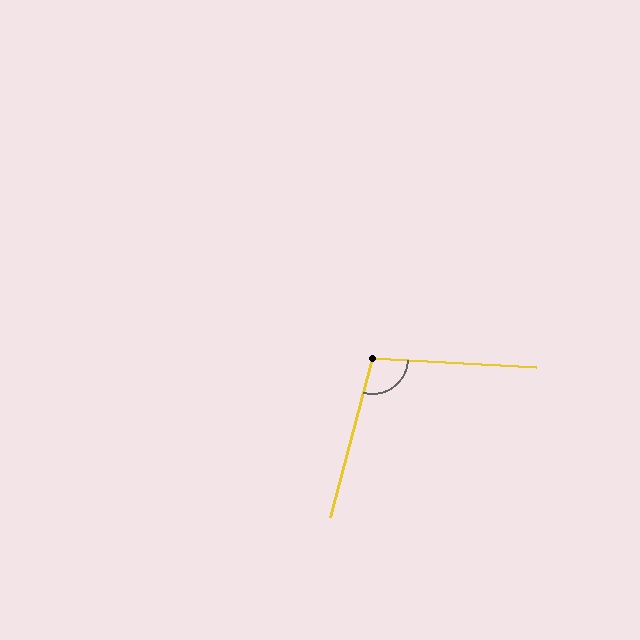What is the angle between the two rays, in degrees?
Approximately 102 degrees.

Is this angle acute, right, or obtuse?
It is obtuse.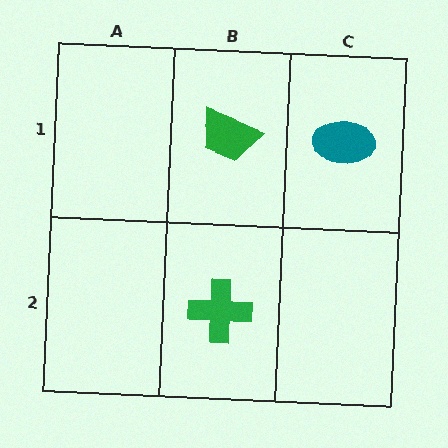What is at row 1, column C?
A teal ellipse.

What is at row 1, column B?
A green trapezoid.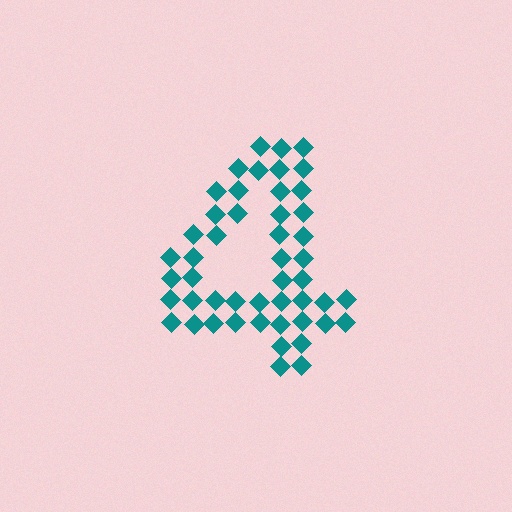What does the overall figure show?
The overall figure shows the digit 4.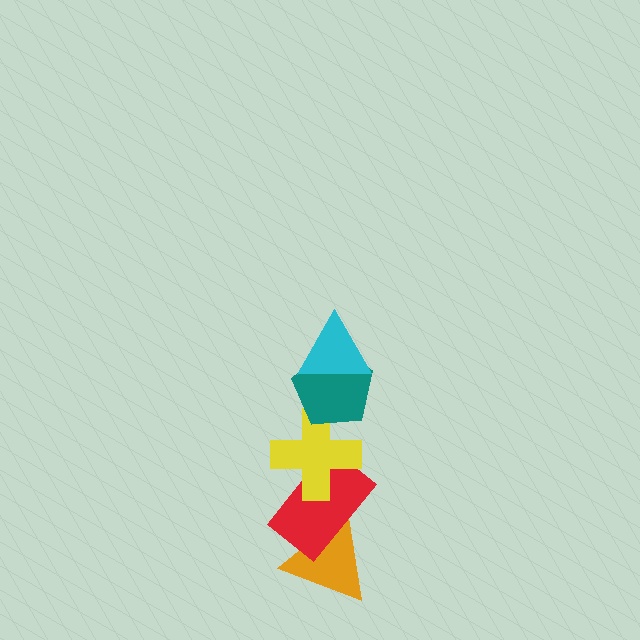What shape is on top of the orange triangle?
The red rectangle is on top of the orange triangle.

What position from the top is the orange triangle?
The orange triangle is 5th from the top.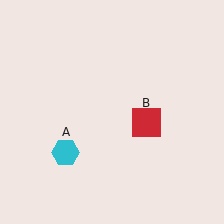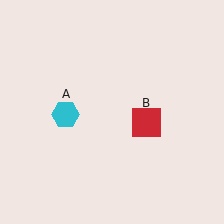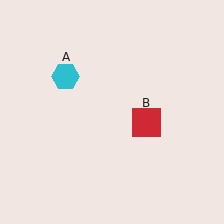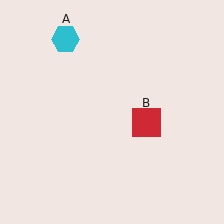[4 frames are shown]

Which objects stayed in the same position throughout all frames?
Red square (object B) remained stationary.